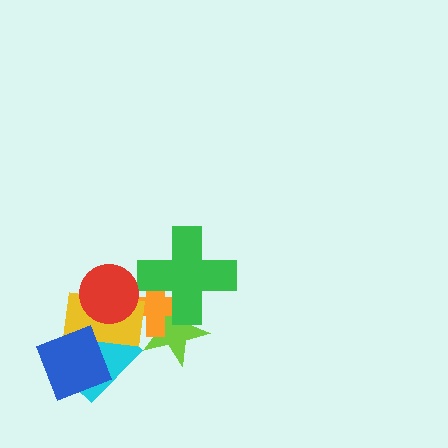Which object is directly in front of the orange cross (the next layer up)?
The yellow rectangle is directly in front of the orange cross.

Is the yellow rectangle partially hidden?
Yes, it is partially covered by another shape.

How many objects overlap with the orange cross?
4 objects overlap with the orange cross.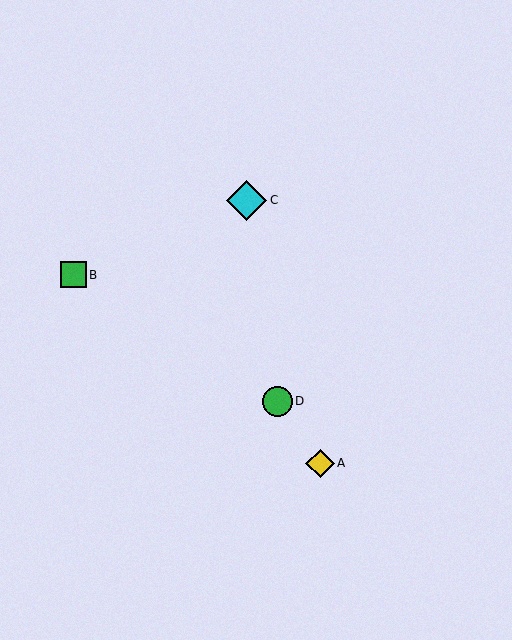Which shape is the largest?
The cyan diamond (labeled C) is the largest.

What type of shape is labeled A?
Shape A is a yellow diamond.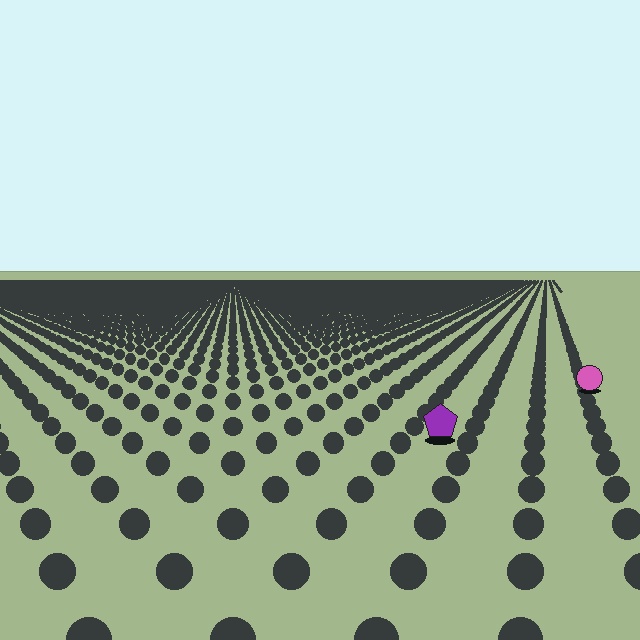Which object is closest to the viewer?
The purple pentagon is closest. The texture marks near it are larger and more spread out.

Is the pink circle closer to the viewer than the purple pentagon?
No. The purple pentagon is closer — you can tell from the texture gradient: the ground texture is coarser near it.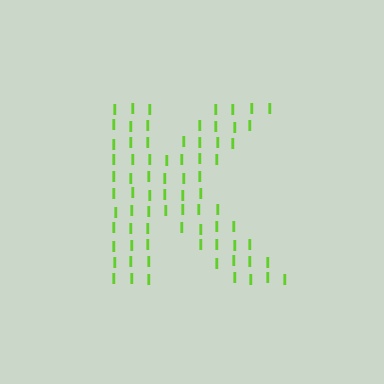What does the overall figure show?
The overall figure shows the letter K.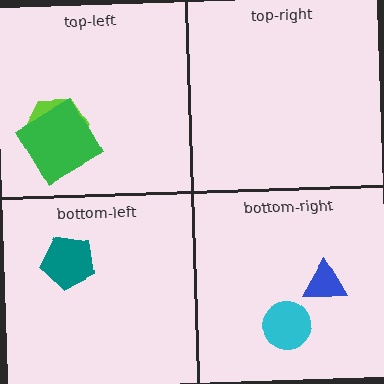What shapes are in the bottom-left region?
The teal pentagon.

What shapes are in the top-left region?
The lime hexagon, the green diamond.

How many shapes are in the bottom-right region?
2.